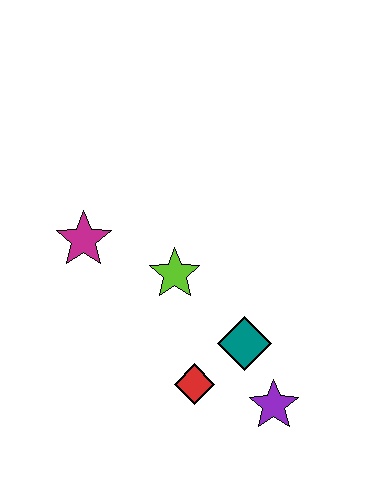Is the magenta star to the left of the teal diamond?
Yes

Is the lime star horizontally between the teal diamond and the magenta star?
Yes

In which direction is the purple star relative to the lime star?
The purple star is below the lime star.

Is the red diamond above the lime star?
No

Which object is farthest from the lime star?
The purple star is farthest from the lime star.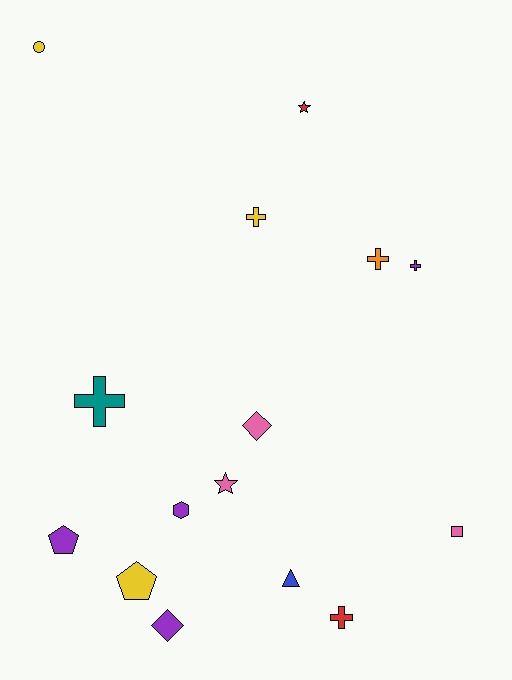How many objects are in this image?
There are 15 objects.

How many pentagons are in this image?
There are 2 pentagons.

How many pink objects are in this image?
There are 3 pink objects.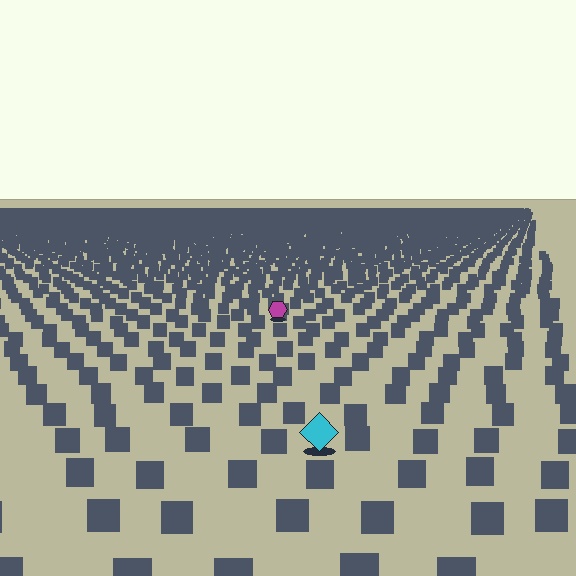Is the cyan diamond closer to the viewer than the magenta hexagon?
Yes. The cyan diamond is closer — you can tell from the texture gradient: the ground texture is coarser near it.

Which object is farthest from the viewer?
The magenta hexagon is farthest from the viewer. It appears smaller and the ground texture around it is denser.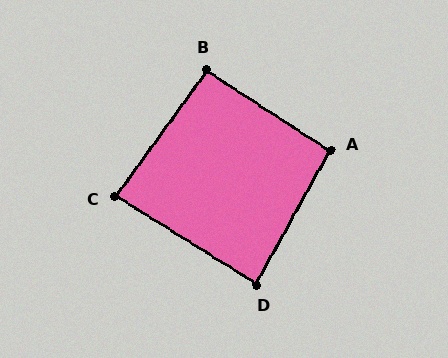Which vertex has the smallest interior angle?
C, at approximately 86 degrees.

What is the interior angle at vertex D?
Approximately 87 degrees (approximately right).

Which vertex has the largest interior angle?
A, at approximately 94 degrees.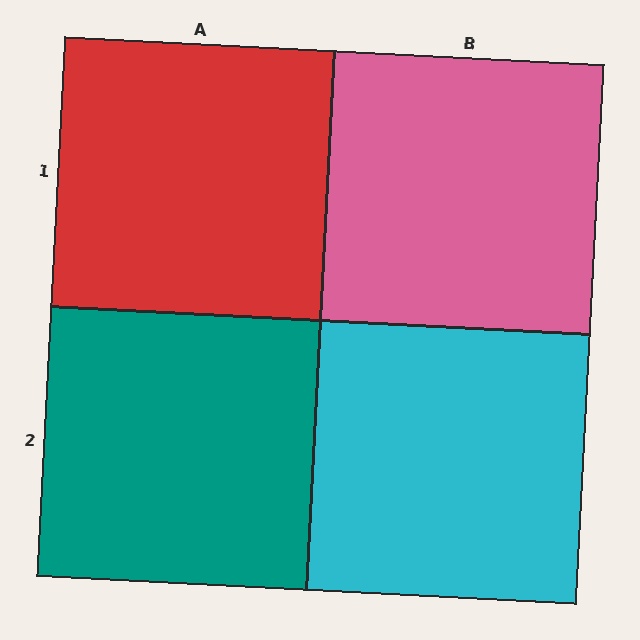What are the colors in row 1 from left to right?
Red, pink.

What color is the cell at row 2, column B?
Cyan.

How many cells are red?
1 cell is red.